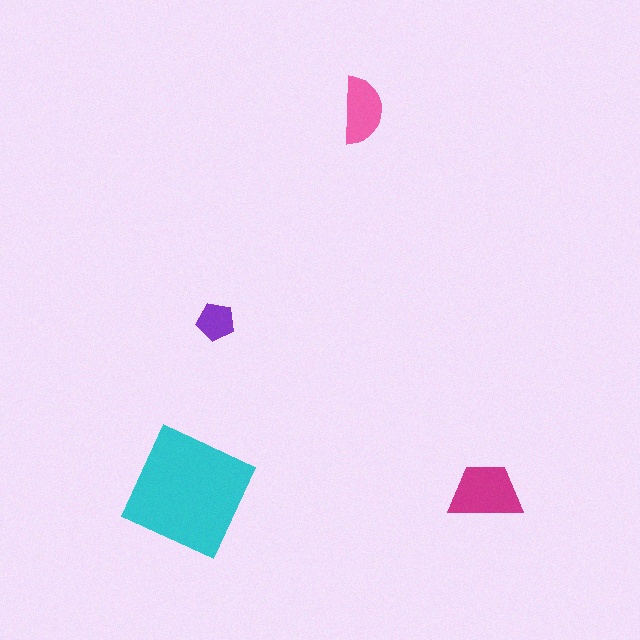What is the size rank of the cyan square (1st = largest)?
1st.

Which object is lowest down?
The cyan square is bottommost.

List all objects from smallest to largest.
The purple pentagon, the pink semicircle, the magenta trapezoid, the cyan square.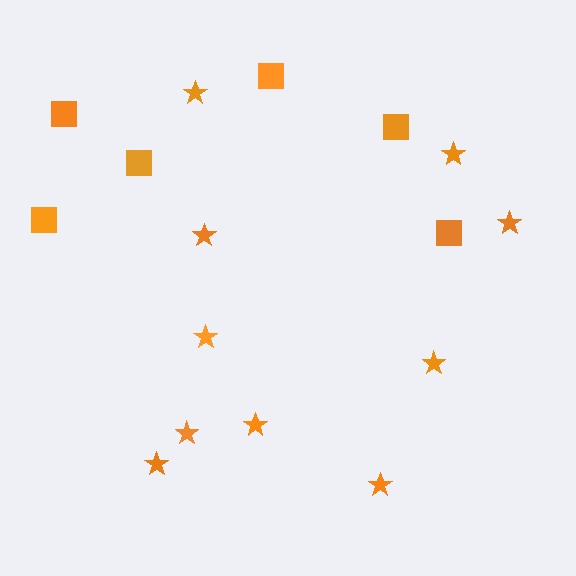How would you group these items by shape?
There are 2 groups: one group of squares (6) and one group of stars (10).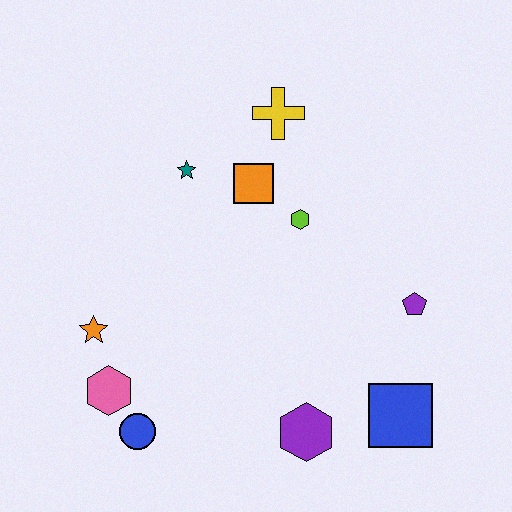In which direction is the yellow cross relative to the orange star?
The yellow cross is above the orange star.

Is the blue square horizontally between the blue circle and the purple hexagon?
No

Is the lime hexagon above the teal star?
No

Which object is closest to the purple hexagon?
The blue square is closest to the purple hexagon.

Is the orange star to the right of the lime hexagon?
No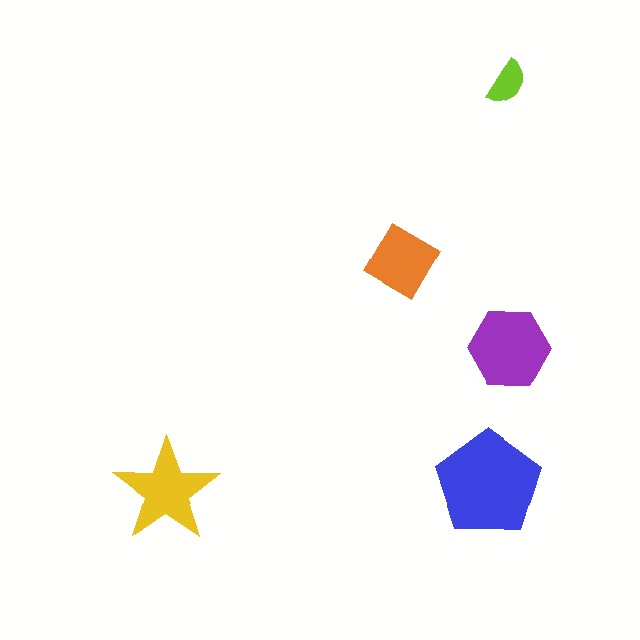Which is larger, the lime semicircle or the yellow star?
The yellow star.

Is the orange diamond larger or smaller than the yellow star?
Smaller.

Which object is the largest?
The blue pentagon.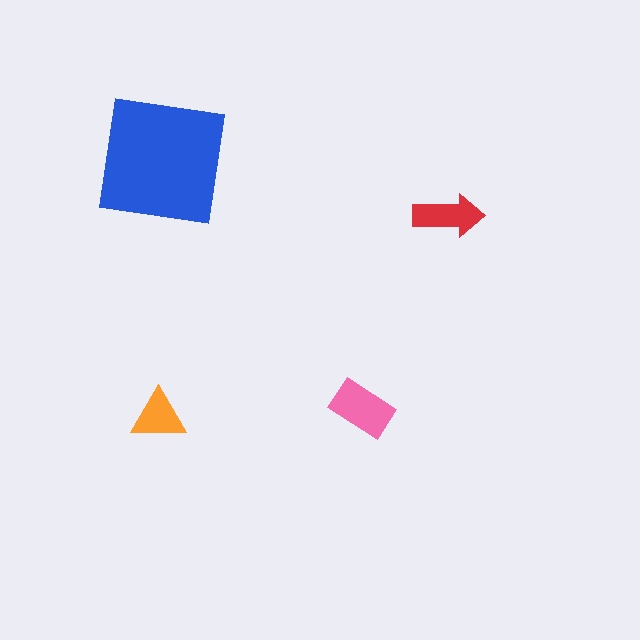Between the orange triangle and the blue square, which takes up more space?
The blue square.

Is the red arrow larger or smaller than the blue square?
Smaller.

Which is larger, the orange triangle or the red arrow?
The red arrow.